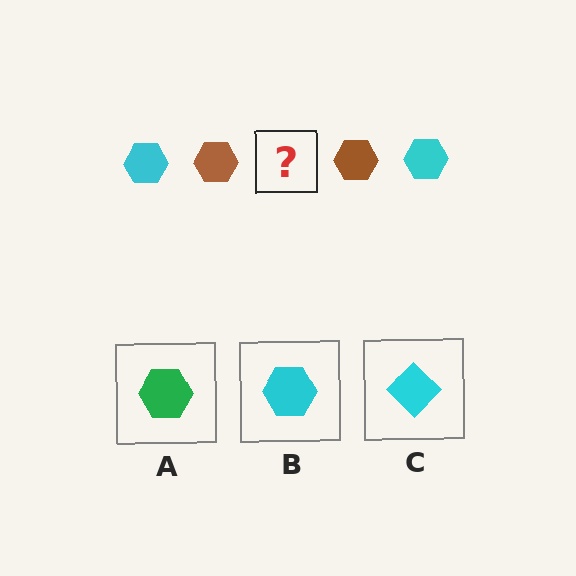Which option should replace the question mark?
Option B.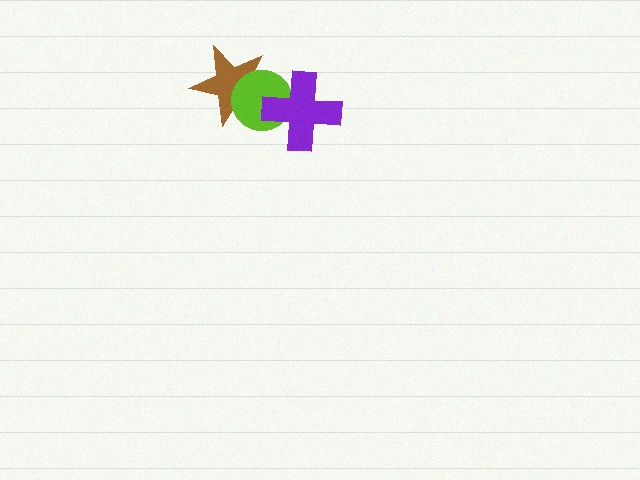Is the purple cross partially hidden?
No, no other shape covers it.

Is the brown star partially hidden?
Yes, it is partially covered by another shape.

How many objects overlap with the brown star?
1 object overlaps with the brown star.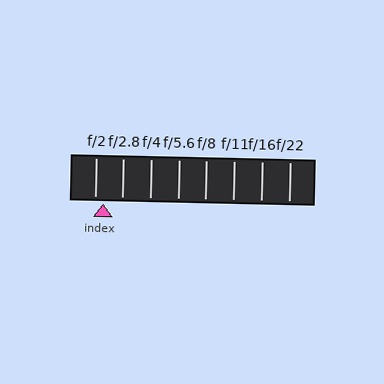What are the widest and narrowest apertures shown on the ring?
The widest aperture shown is f/2 and the narrowest is f/22.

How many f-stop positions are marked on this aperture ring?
There are 8 f-stop positions marked.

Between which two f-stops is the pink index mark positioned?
The index mark is between f/2 and f/2.8.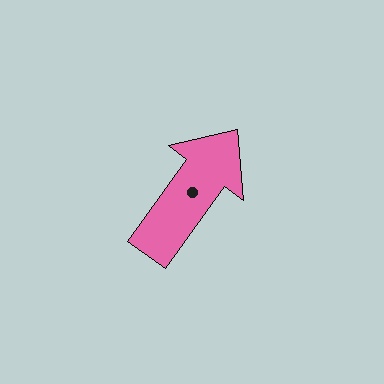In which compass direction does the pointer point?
Northeast.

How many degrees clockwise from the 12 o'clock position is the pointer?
Approximately 36 degrees.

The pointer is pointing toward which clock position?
Roughly 1 o'clock.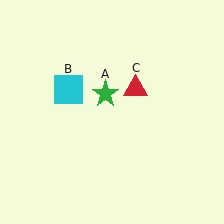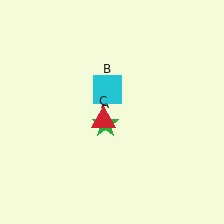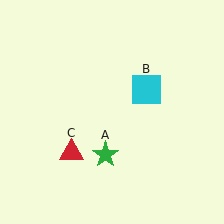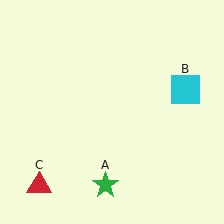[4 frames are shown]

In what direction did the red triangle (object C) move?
The red triangle (object C) moved down and to the left.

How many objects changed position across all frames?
3 objects changed position: green star (object A), cyan square (object B), red triangle (object C).